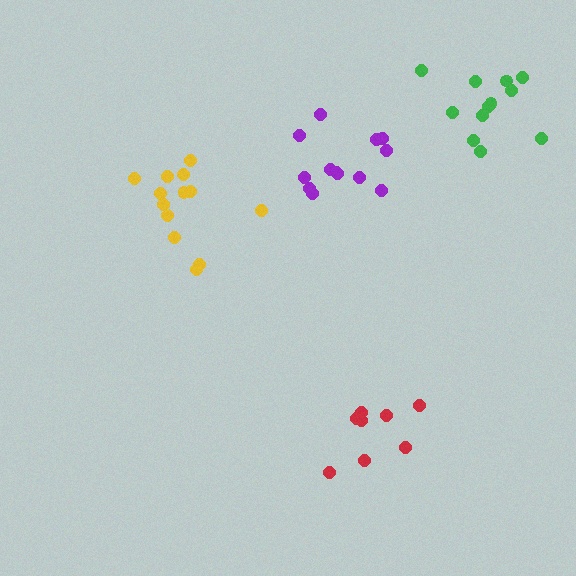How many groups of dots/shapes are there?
There are 4 groups.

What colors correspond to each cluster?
The clusters are colored: yellow, red, green, purple.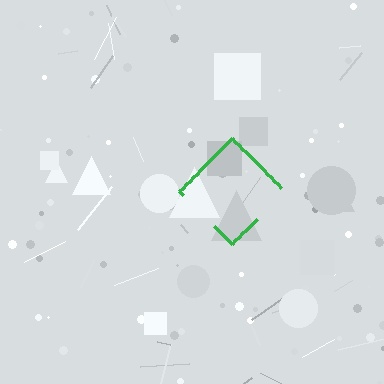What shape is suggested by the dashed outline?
The dashed outline suggests a diamond.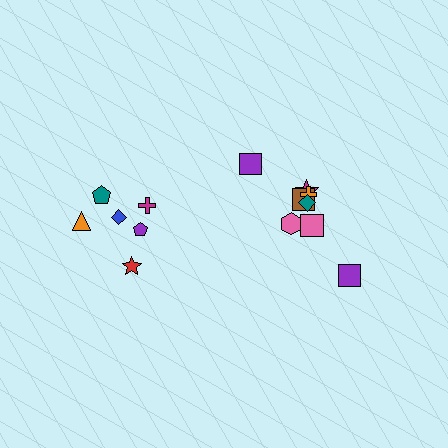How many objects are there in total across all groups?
There are 14 objects.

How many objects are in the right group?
There are 8 objects.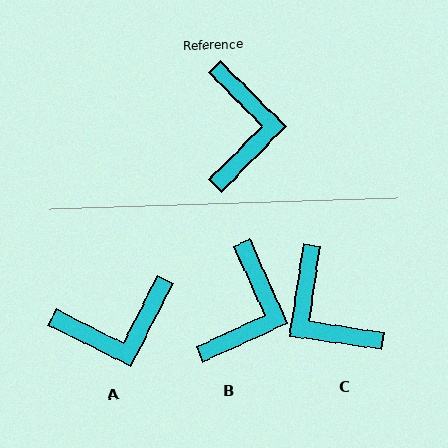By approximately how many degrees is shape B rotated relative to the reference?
Approximately 21 degrees clockwise.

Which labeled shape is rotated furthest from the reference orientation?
C, about 144 degrees away.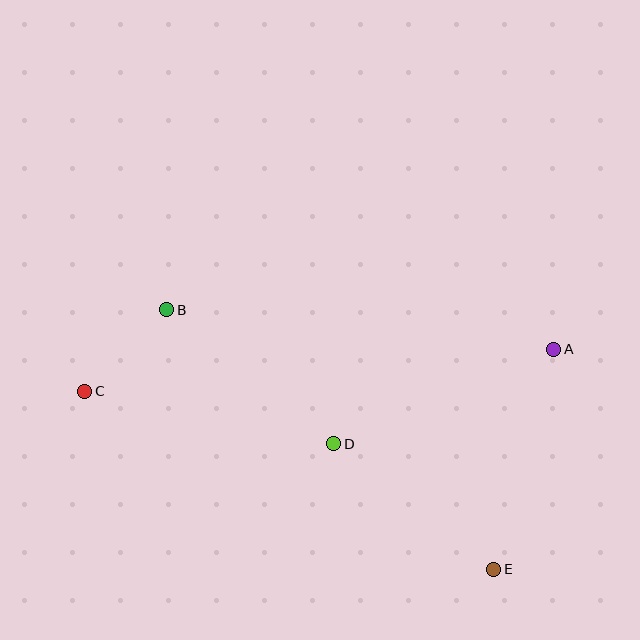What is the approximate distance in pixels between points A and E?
The distance between A and E is approximately 228 pixels.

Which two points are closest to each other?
Points B and C are closest to each other.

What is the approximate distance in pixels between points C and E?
The distance between C and E is approximately 446 pixels.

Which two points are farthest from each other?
Points A and C are farthest from each other.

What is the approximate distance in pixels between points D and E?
The distance between D and E is approximately 203 pixels.